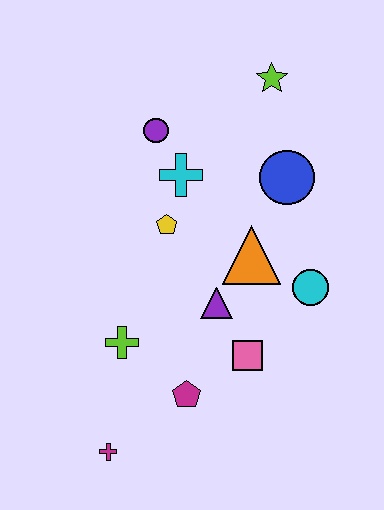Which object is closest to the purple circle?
The cyan cross is closest to the purple circle.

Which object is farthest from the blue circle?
The magenta cross is farthest from the blue circle.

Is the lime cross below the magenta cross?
No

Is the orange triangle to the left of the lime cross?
No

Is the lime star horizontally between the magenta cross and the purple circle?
No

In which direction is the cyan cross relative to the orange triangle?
The cyan cross is above the orange triangle.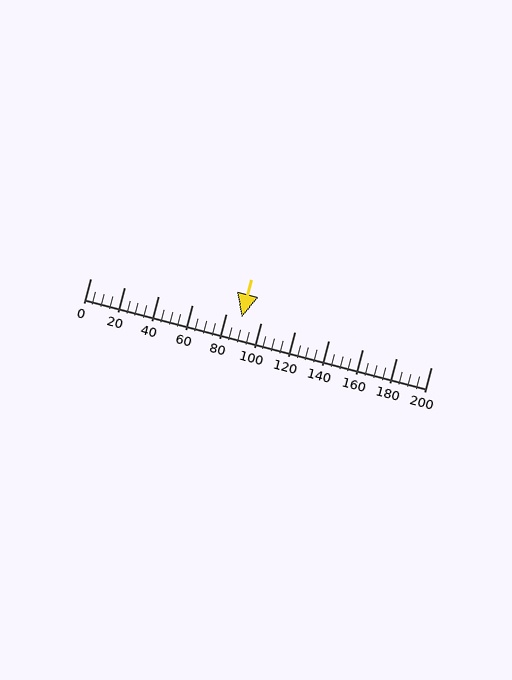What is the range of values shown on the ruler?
The ruler shows values from 0 to 200.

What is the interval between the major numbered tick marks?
The major tick marks are spaced 20 units apart.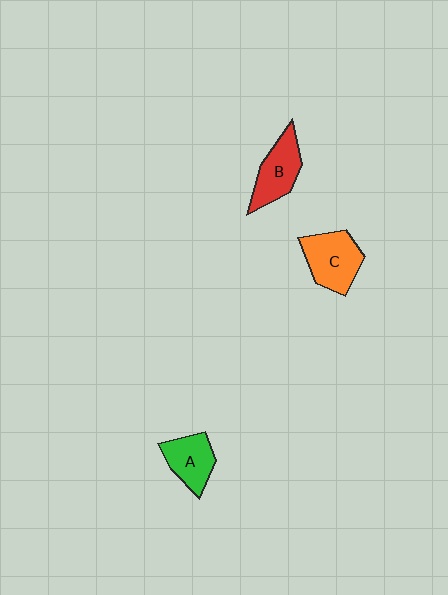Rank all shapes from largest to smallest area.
From largest to smallest: C (orange), B (red), A (green).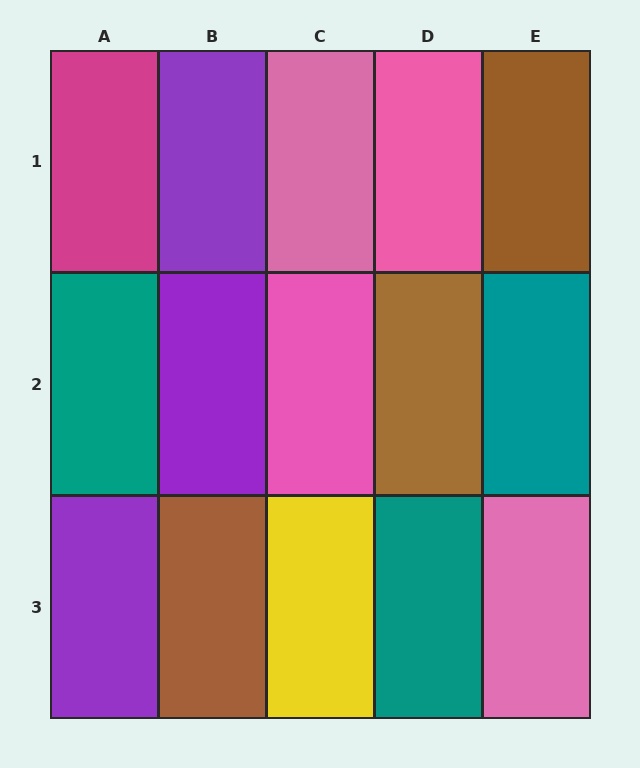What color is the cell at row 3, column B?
Brown.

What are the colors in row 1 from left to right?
Magenta, purple, pink, pink, brown.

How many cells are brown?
3 cells are brown.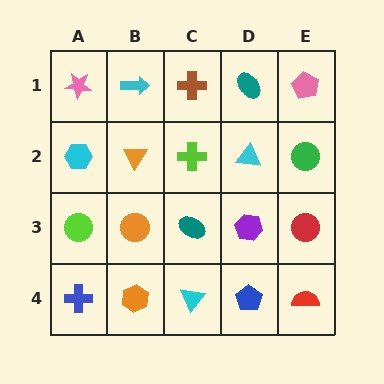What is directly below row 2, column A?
A lime circle.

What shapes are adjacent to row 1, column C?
A lime cross (row 2, column C), a cyan arrow (row 1, column B), a teal ellipse (row 1, column D).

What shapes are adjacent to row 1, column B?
An orange triangle (row 2, column B), a pink star (row 1, column A), a brown cross (row 1, column C).